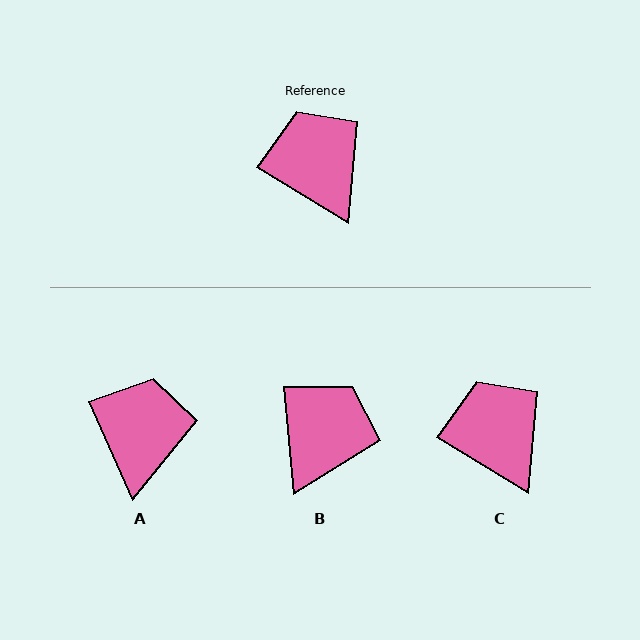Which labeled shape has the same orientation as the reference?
C.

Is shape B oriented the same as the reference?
No, it is off by about 54 degrees.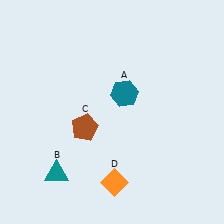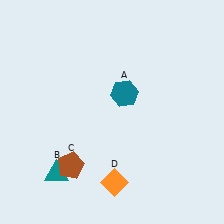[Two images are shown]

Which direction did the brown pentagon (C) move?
The brown pentagon (C) moved down.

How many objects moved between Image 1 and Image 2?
1 object moved between the two images.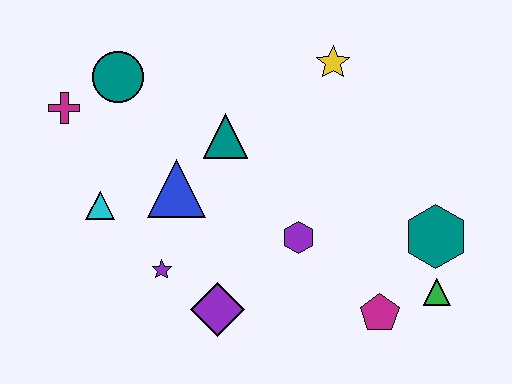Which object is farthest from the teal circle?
The green triangle is farthest from the teal circle.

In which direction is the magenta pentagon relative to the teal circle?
The magenta pentagon is to the right of the teal circle.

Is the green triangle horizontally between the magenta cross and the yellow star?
No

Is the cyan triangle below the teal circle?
Yes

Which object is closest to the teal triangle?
The blue triangle is closest to the teal triangle.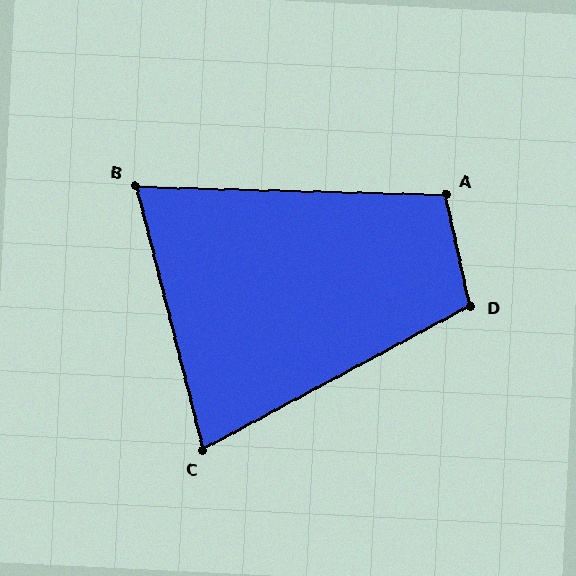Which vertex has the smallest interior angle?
B, at approximately 74 degrees.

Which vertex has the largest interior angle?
D, at approximately 106 degrees.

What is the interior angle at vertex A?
Approximately 104 degrees (obtuse).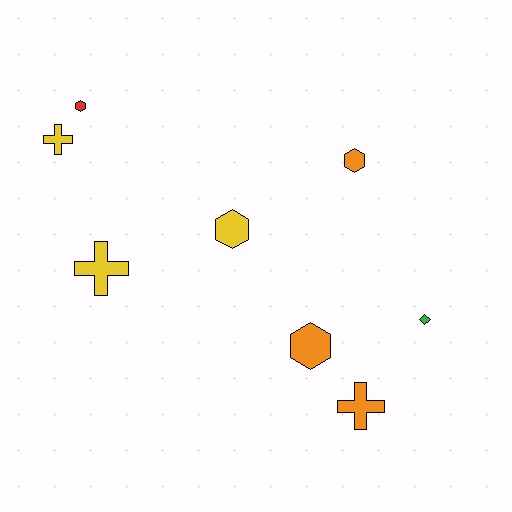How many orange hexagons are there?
There are 2 orange hexagons.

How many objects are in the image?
There are 8 objects.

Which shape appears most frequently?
Hexagon, with 4 objects.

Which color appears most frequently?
Orange, with 3 objects.